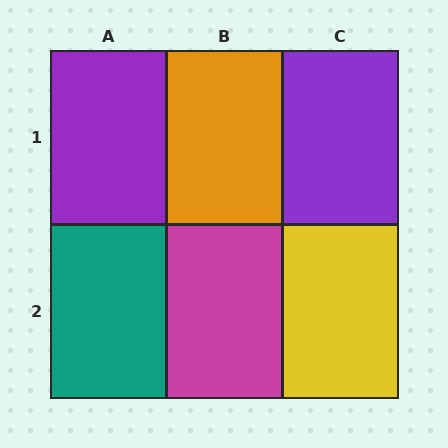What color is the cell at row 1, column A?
Purple.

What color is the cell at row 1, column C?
Purple.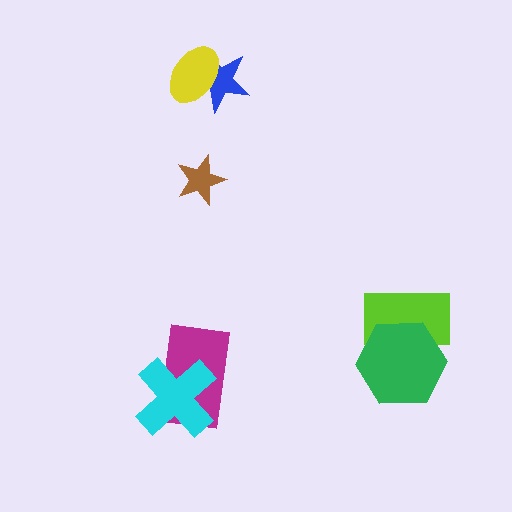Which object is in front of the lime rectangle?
The green hexagon is in front of the lime rectangle.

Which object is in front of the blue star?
The yellow ellipse is in front of the blue star.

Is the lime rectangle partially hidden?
Yes, it is partially covered by another shape.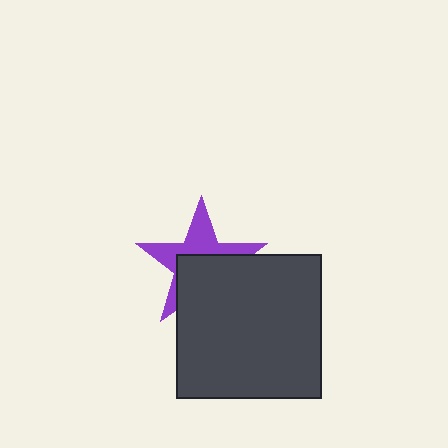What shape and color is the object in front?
The object in front is a dark gray square.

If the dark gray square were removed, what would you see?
You would see the complete purple star.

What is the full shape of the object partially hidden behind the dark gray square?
The partially hidden object is a purple star.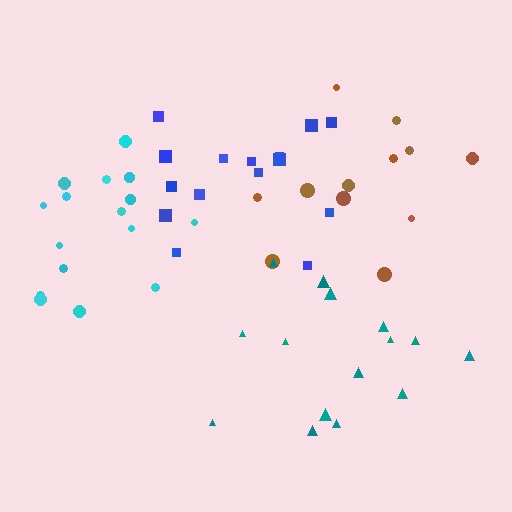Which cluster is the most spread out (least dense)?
Teal.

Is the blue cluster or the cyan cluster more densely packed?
Blue.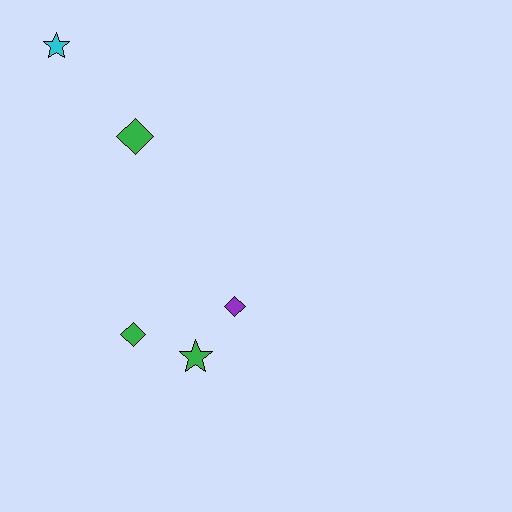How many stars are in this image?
There are 2 stars.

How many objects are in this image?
There are 5 objects.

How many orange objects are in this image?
There are no orange objects.